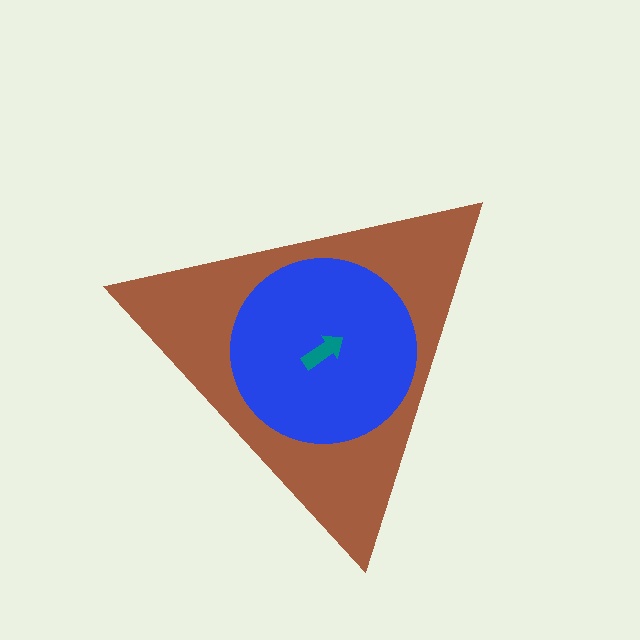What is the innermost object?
The teal arrow.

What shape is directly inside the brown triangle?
The blue circle.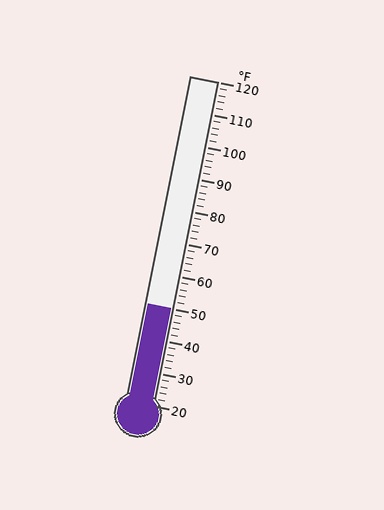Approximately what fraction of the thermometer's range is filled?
The thermometer is filled to approximately 30% of its range.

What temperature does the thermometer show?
The thermometer shows approximately 50°F.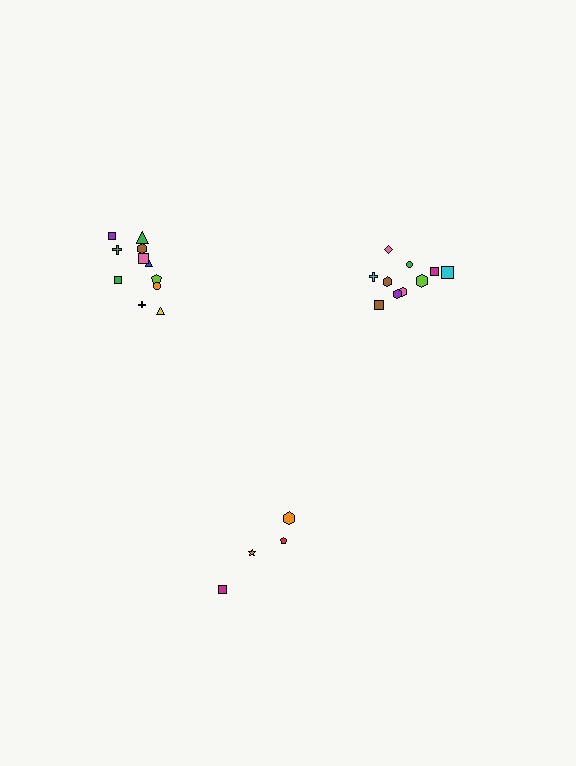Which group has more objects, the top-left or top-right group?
The top-left group.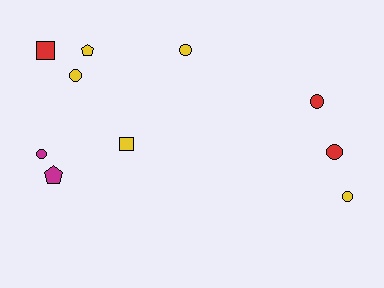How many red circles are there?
There are 2 red circles.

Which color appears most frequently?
Yellow, with 5 objects.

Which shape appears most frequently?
Circle, with 6 objects.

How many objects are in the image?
There are 10 objects.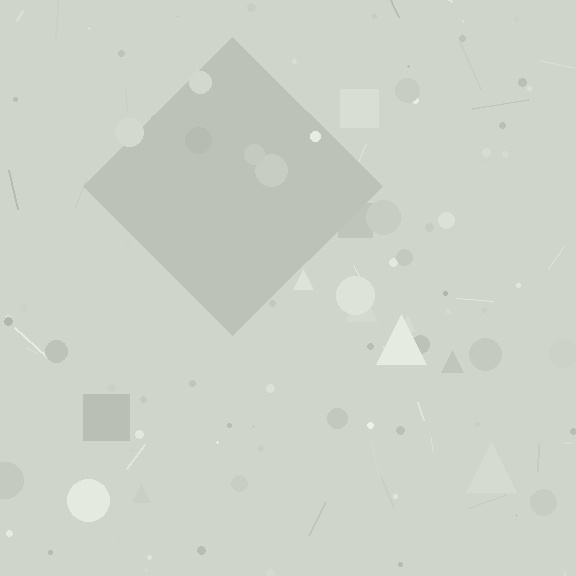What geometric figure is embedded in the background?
A diamond is embedded in the background.